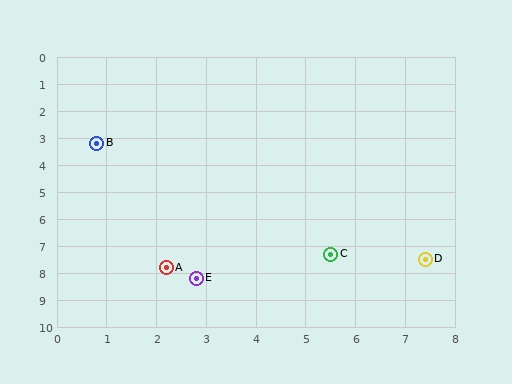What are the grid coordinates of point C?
Point C is at approximately (5.5, 7.3).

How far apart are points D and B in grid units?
Points D and B are about 7.9 grid units apart.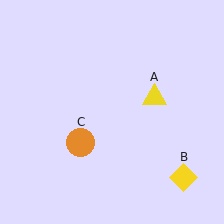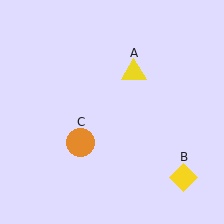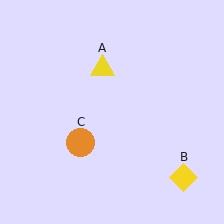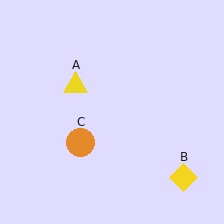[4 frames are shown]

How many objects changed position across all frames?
1 object changed position: yellow triangle (object A).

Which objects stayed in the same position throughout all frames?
Yellow diamond (object B) and orange circle (object C) remained stationary.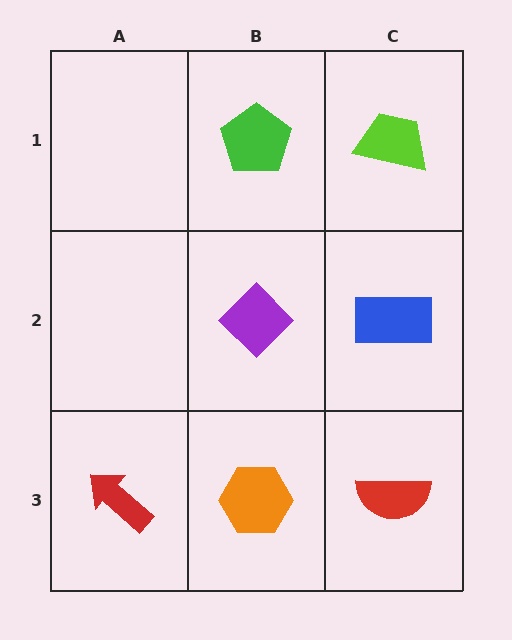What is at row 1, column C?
A lime trapezoid.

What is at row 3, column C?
A red semicircle.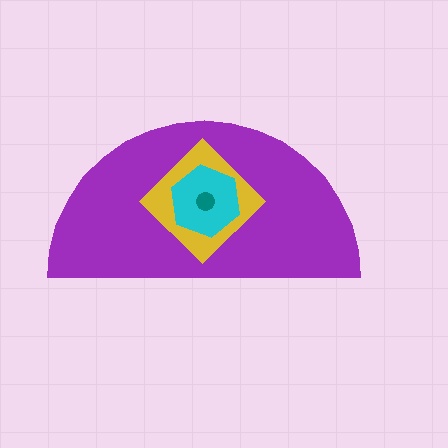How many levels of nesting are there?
4.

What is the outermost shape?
The purple semicircle.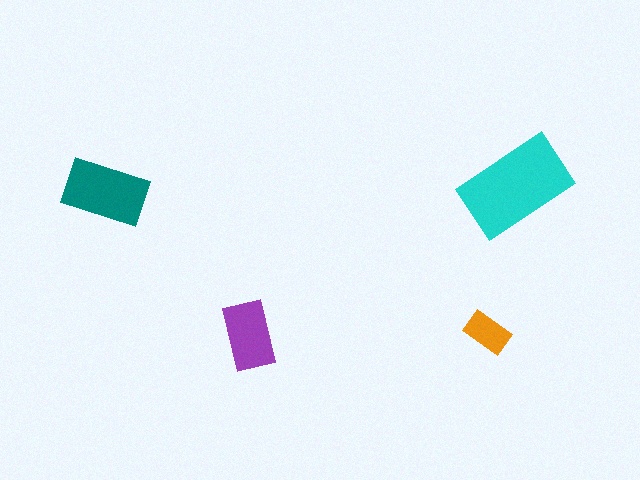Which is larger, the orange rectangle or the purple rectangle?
The purple one.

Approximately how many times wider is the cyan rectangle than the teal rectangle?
About 1.5 times wider.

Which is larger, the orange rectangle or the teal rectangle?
The teal one.